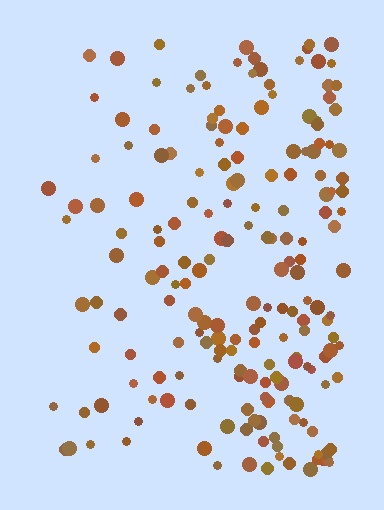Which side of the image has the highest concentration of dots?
The right.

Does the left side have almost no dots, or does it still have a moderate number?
Still a moderate number, just noticeably fewer than the right.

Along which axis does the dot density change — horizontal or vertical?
Horizontal.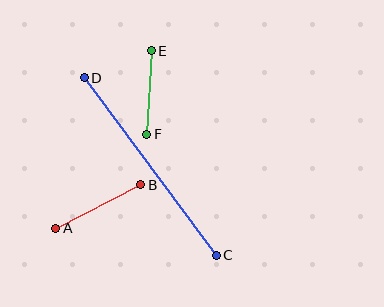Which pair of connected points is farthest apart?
Points C and D are farthest apart.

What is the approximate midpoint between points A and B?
The midpoint is at approximately (98, 206) pixels.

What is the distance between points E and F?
The distance is approximately 84 pixels.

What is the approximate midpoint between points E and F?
The midpoint is at approximately (149, 93) pixels.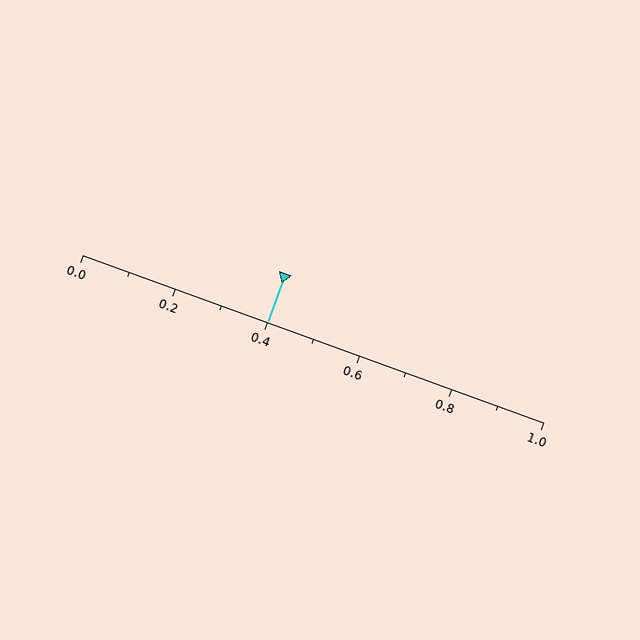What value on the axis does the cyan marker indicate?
The marker indicates approximately 0.4.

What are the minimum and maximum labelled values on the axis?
The axis runs from 0.0 to 1.0.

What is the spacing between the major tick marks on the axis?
The major ticks are spaced 0.2 apart.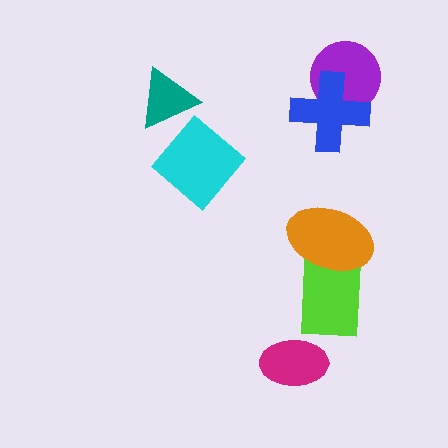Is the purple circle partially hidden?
Yes, it is partially covered by another shape.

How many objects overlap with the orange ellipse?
1 object overlaps with the orange ellipse.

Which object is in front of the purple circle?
The blue cross is in front of the purple circle.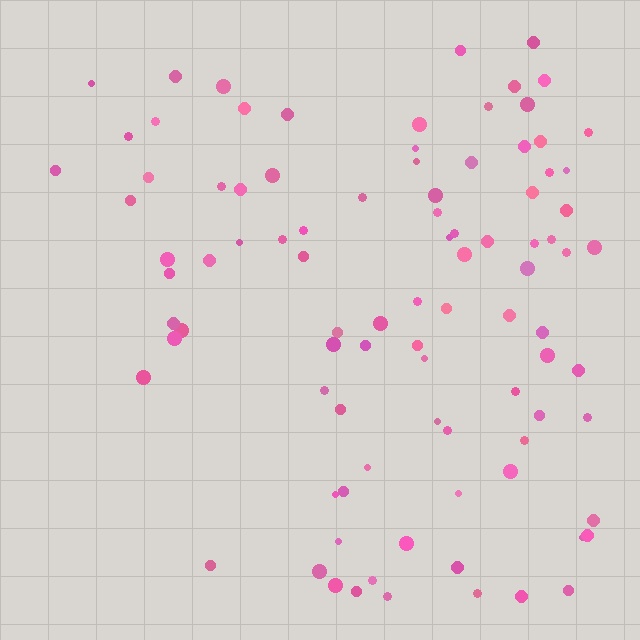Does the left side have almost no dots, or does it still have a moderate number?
Still a moderate number, just noticeably fewer than the right.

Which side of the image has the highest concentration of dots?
The right.